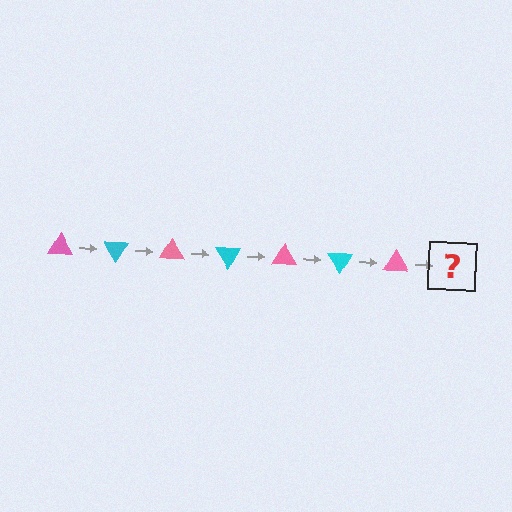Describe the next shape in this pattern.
It should be a cyan triangle, rotated 420 degrees from the start.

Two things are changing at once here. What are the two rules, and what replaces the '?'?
The two rules are that it rotates 60 degrees each step and the color cycles through pink and cyan. The '?' should be a cyan triangle, rotated 420 degrees from the start.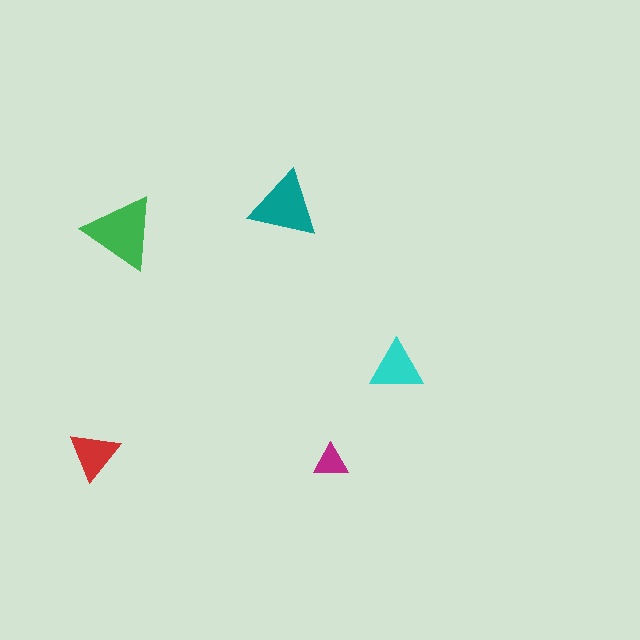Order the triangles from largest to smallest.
the green one, the teal one, the cyan one, the red one, the magenta one.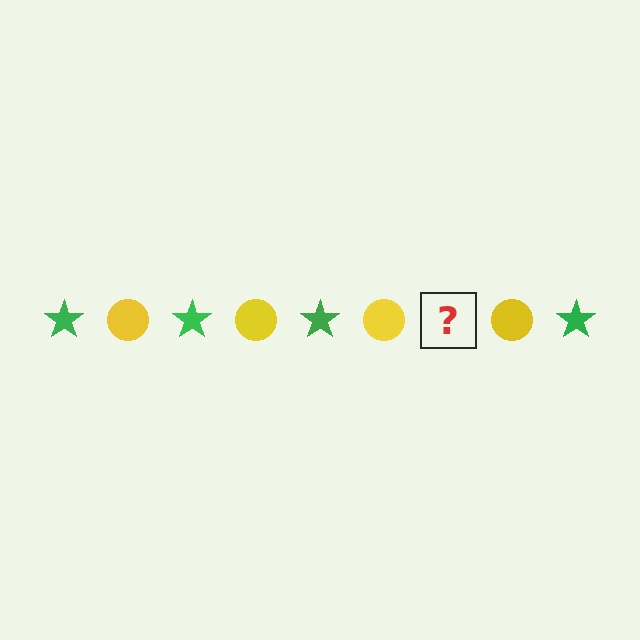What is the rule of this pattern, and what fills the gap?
The rule is that the pattern alternates between green star and yellow circle. The gap should be filled with a green star.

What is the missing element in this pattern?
The missing element is a green star.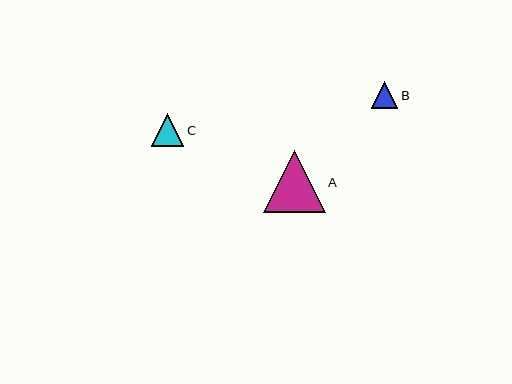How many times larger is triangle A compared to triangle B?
Triangle A is approximately 2.3 times the size of triangle B.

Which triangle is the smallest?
Triangle B is the smallest with a size of approximately 27 pixels.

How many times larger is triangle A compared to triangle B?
Triangle A is approximately 2.3 times the size of triangle B.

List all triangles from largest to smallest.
From largest to smallest: A, C, B.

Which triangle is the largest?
Triangle A is the largest with a size of approximately 62 pixels.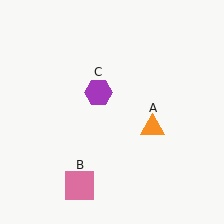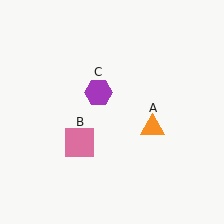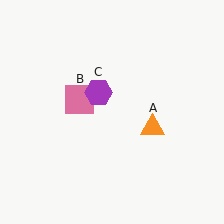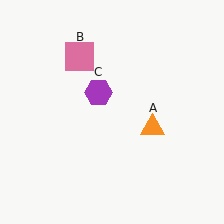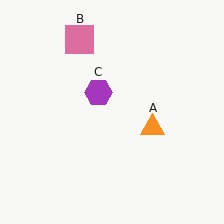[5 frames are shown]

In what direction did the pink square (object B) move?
The pink square (object B) moved up.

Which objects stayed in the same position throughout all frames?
Orange triangle (object A) and purple hexagon (object C) remained stationary.